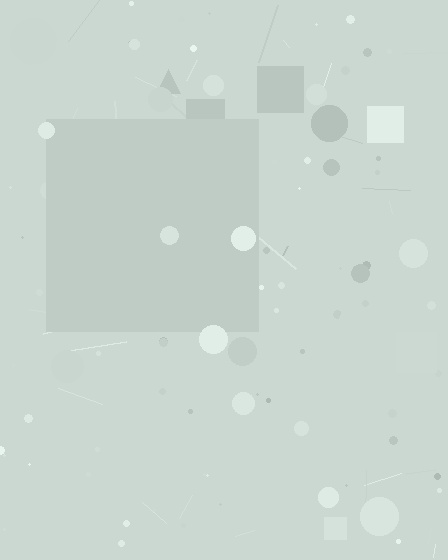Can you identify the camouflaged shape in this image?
The camouflaged shape is a square.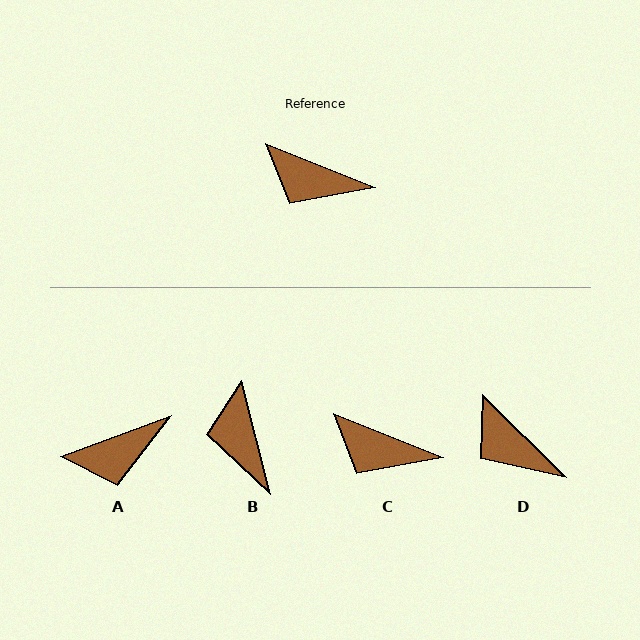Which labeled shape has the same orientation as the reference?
C.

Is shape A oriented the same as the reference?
No, it is off by about 42 degrees.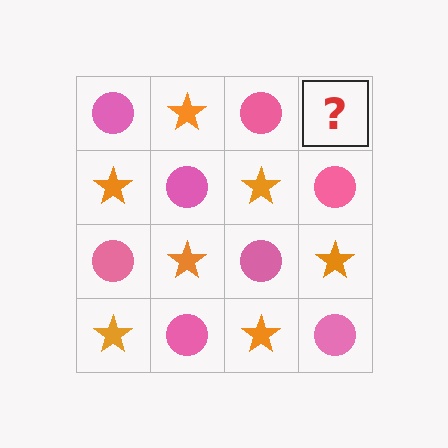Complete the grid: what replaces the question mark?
The question mark should be replaced with an orange star.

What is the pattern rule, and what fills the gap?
The rule is that it alternates pink circle and orange star in a checkerboard pattern. The gap should be filled with an orange star.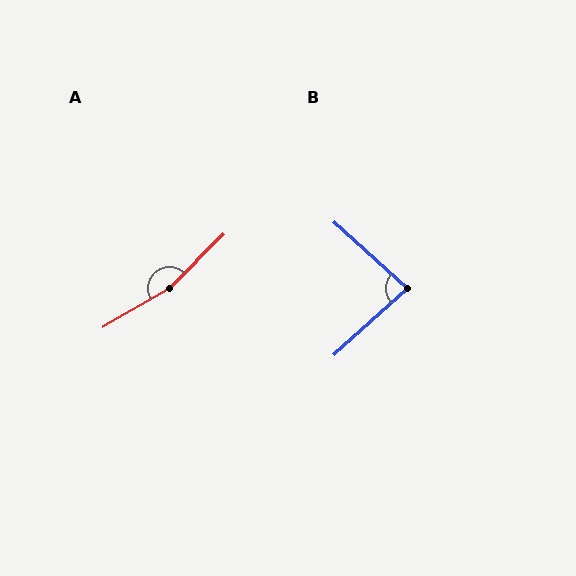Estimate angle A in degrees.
Approximately 165 degrees.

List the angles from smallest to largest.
B (84°), A (165°).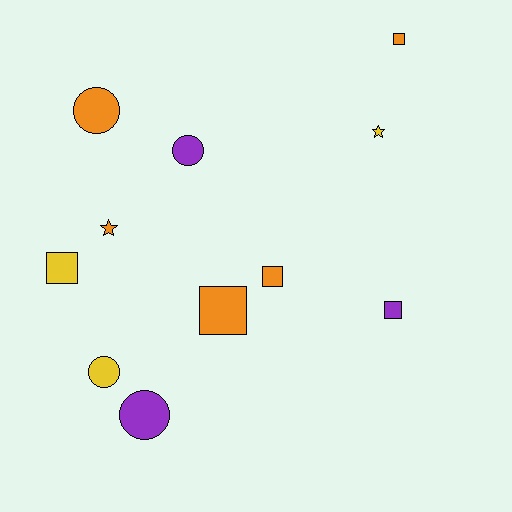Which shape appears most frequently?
Square, with 5 objects.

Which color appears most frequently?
Orange, with 5 objects.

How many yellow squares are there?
There is 1 yellow square.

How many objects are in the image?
There are 11 objects.